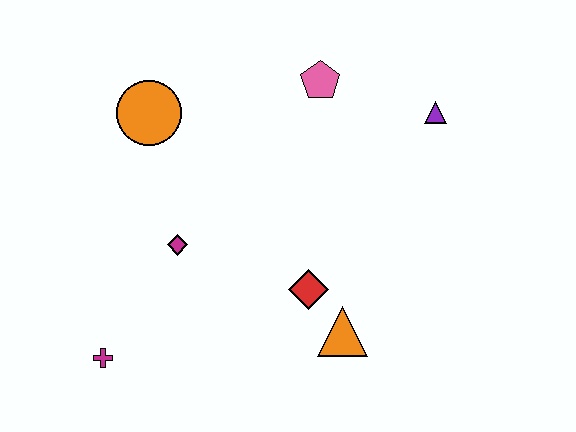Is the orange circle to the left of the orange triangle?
Yes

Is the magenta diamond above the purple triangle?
No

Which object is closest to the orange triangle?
The red diamond is closest to the orange triangle.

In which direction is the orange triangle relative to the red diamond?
The orange triangle is below the red diamond.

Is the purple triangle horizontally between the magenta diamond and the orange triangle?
No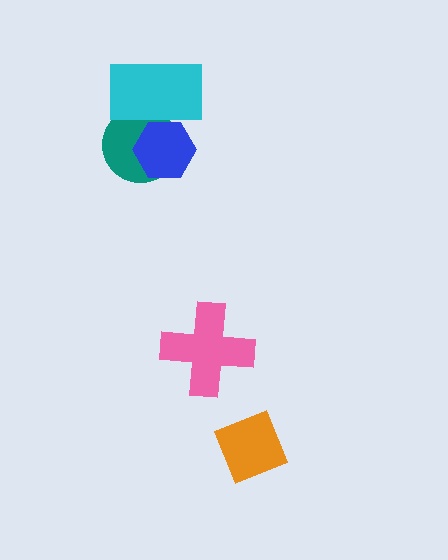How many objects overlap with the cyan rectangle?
2 objects overlap with the cyan rectangle.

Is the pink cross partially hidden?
No, no other shape covers it.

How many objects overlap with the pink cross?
0 objects overlap with the pink cross.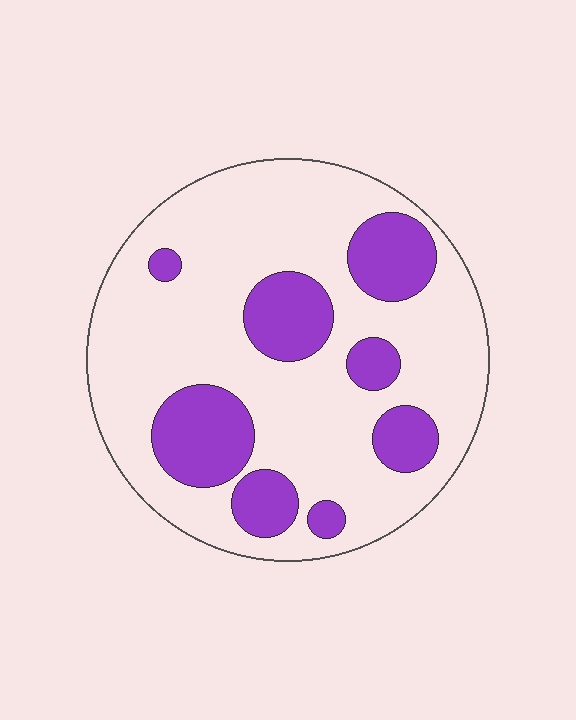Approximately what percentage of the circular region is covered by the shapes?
Approximately 25%.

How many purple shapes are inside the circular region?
8.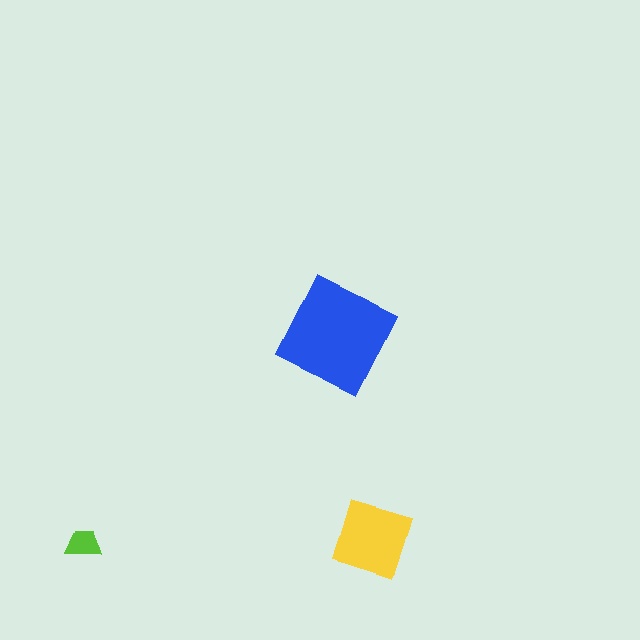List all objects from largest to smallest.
The blue diamond, the yellow square, the lime trapezoid.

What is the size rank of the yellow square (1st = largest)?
2nd.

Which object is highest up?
The blue diamond is topmost.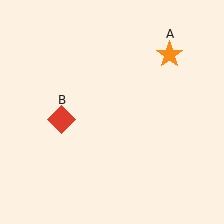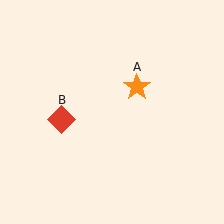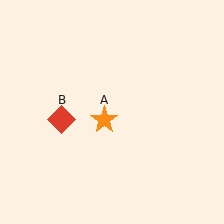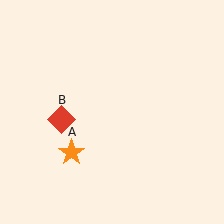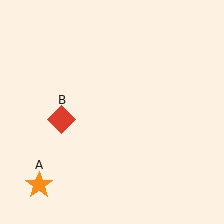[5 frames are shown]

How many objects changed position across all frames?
1 object changed position: orange star (object A).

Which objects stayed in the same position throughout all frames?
Red diamond (object B) remained stationary.